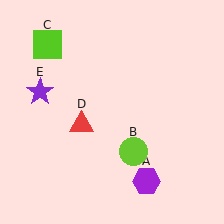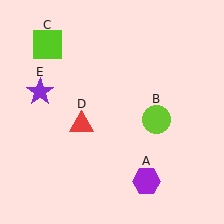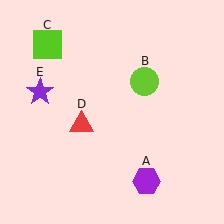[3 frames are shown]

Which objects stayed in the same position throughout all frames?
Purple hexagon (object A) and lime square (object C) and red triangle (object D) and purple star (object E) remained stationary.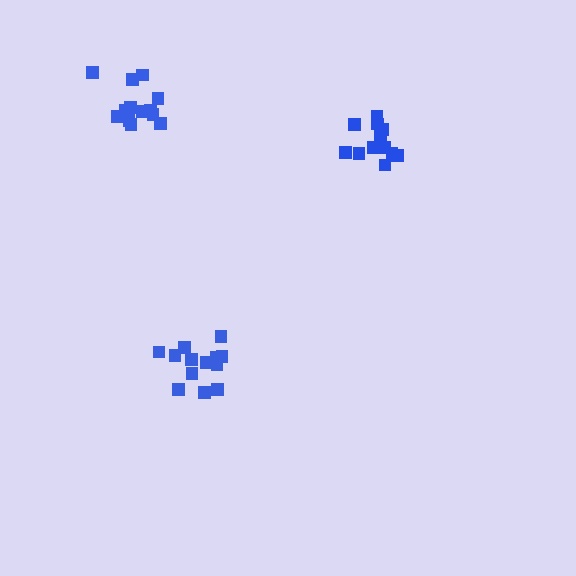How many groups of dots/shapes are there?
There are 3 groups.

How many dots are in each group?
Group 1: 13 dots, Group 2: 13 dots, Group 3: 12 dots (38 total).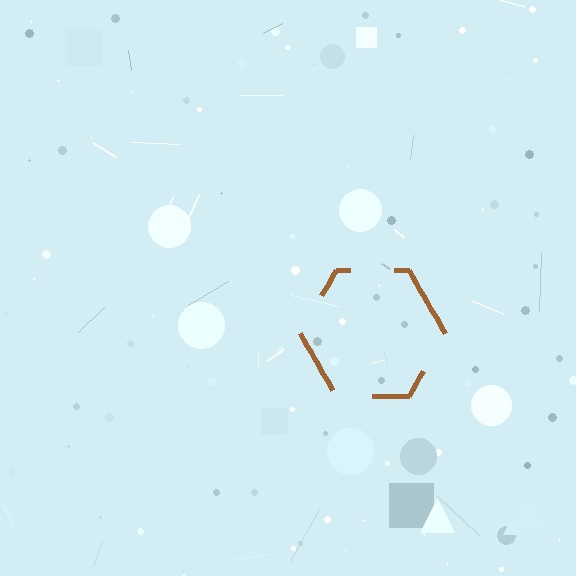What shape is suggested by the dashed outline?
The dashed outline suggests a hexagon.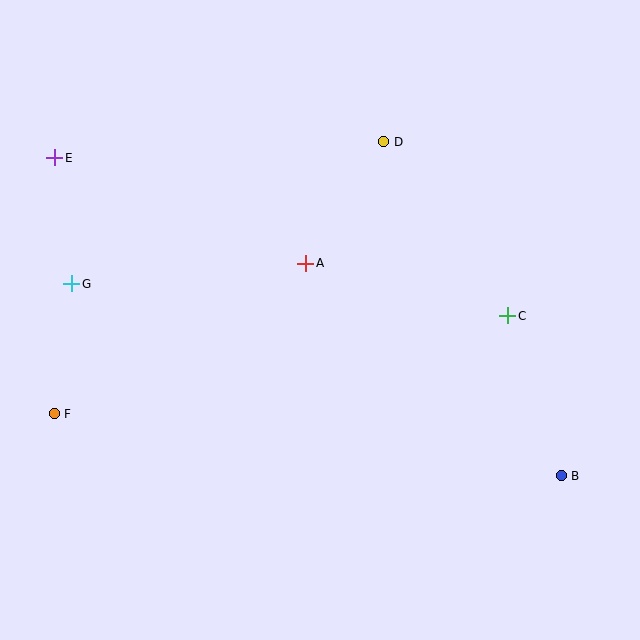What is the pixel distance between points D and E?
The distance between D and E is 329 pixels.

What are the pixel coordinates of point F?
Point F is at (54, 414).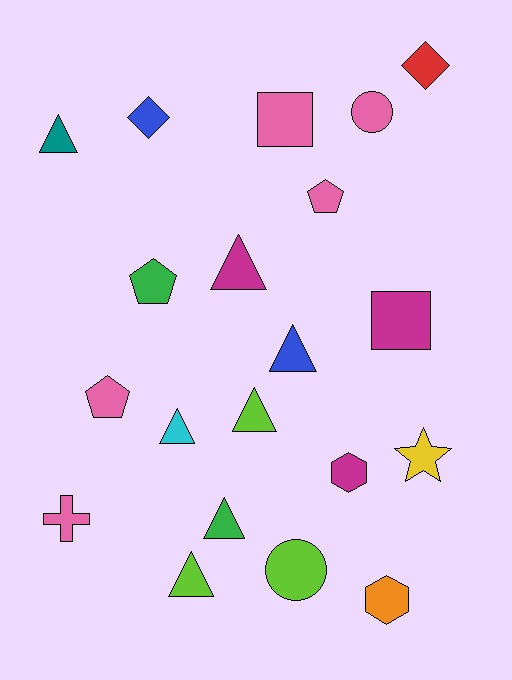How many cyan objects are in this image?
There is 1 cyan object.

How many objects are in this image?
There are 20 objects.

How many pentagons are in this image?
There are 3 pentagons.